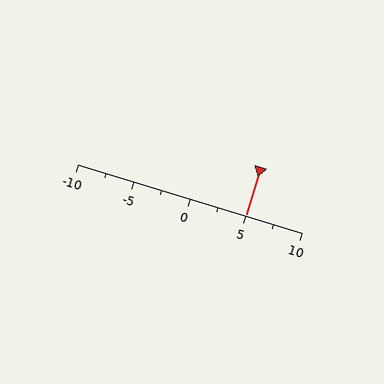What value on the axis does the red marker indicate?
The marker indicates approximately 5.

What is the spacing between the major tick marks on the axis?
The major ticks are spaced 5 apart.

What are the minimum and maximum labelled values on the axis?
The axis runs from -10 to 10.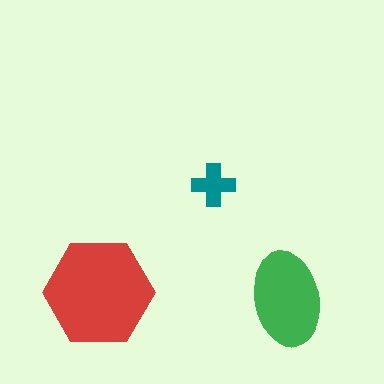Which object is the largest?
The red hexagon.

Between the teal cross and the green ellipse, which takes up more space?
The green ellipse.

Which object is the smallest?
The teal cross.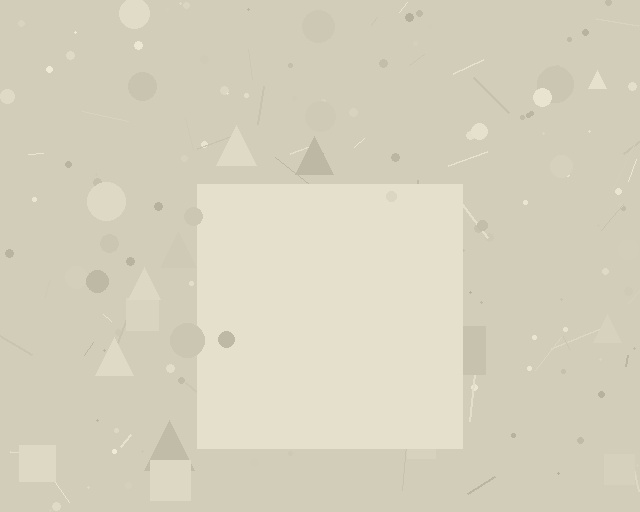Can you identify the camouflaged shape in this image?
The camouflaged shape is a square.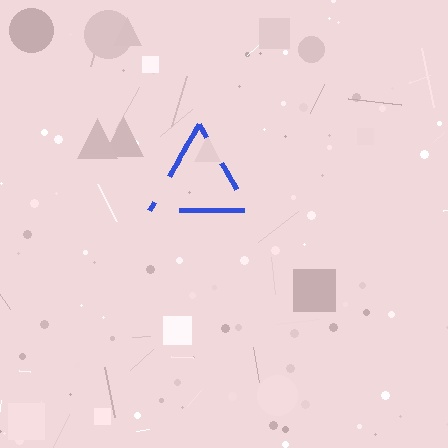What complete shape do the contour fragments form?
The contour fragments form a triangle.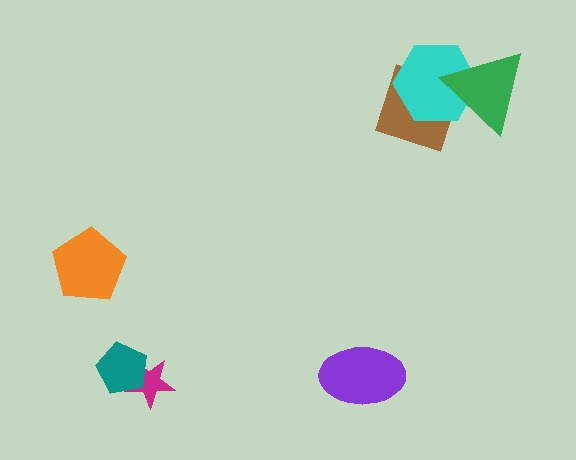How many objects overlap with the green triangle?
2 objects overlap with the green triangle.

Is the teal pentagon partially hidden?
No, no other shape covers it.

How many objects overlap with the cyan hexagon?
2 objects overlap with the cyan hexagon.